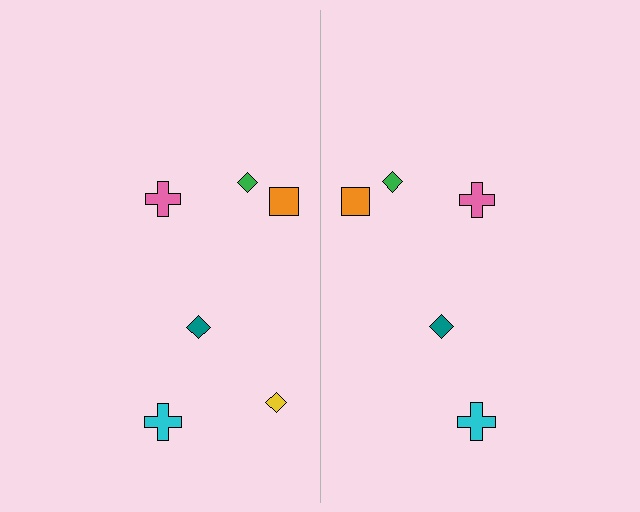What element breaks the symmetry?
A yellow diamond is missing from the right side.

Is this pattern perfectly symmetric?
No, the pattern is not perfectly symmetric. A yellow diamond is missing from the right side.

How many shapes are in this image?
There are 11 shapes in this image.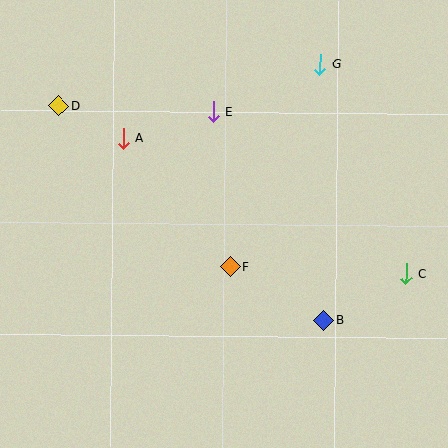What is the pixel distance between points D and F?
The distance between D and F is 235 pixels.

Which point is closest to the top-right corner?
Point G is closest to the top-right corner.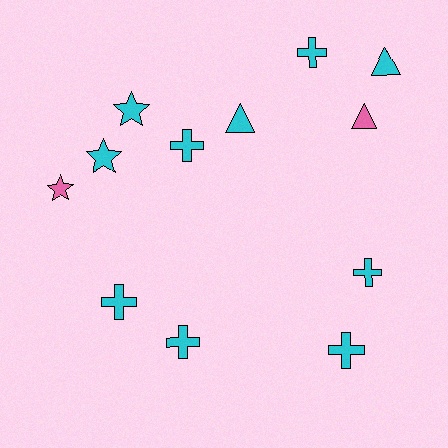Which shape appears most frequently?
Cross, with 6 objects.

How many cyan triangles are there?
There are 2 cyan triangles.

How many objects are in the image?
There are 12 objects.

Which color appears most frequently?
Cyan, with 10 objects.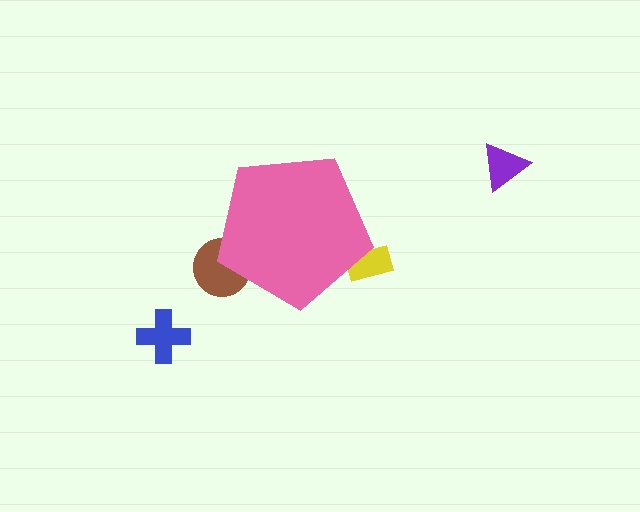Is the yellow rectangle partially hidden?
Yes, the yellow rectangle is partially hidden behind the pink pentagon.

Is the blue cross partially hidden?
No, the blue cross is fully visible.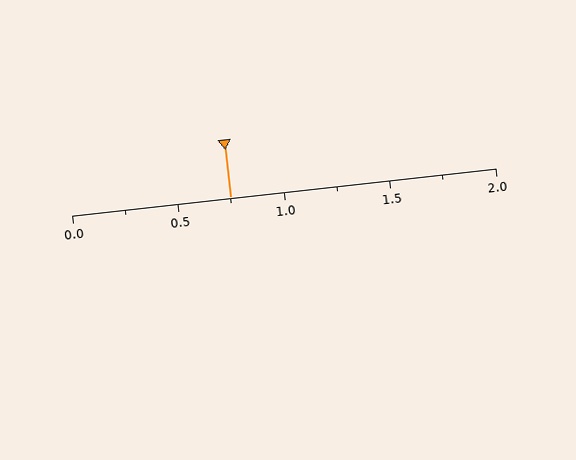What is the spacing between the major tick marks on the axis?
The major ticks are spaced 0.5 apart.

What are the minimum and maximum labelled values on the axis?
The axis runs from 0.0 to 2.0.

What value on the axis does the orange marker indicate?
The marker indicates approximately 0.75.